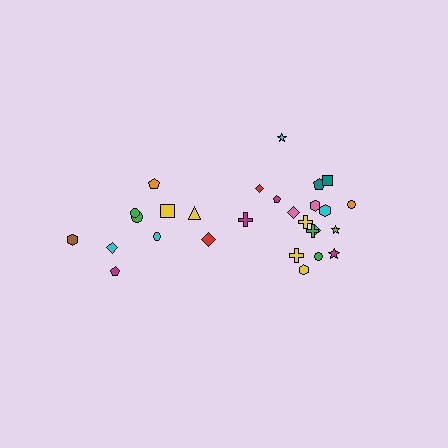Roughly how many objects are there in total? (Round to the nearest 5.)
Roughly 30 objects in total.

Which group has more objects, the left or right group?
The right group.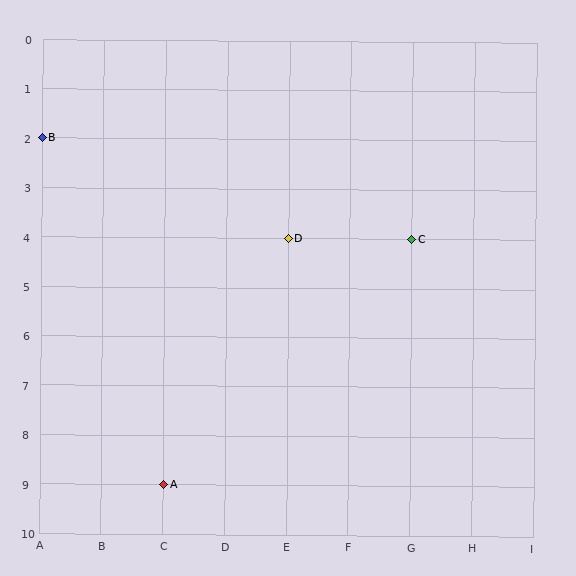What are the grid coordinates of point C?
Point C is at grid coordinates (G, 4).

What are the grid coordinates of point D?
Point D is at grid coordinates (E, 4).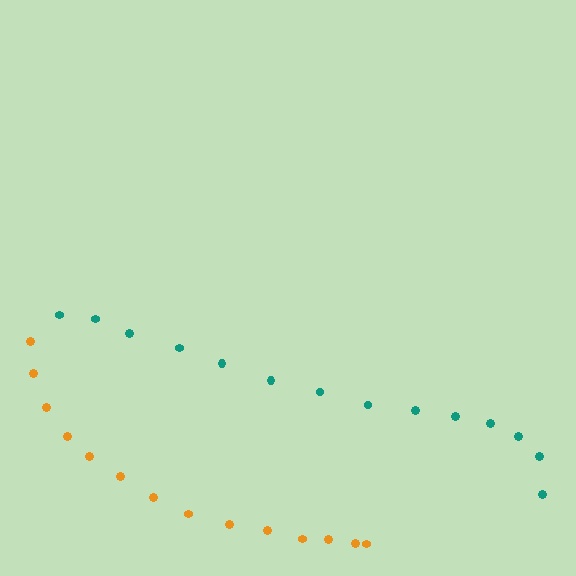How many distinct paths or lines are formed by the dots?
There are 2 distinct paths.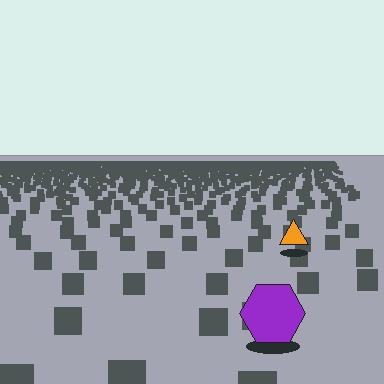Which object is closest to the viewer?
The purple hexagon is closest. The texture marks near it are larger and more spread out.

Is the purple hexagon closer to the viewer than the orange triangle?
Yes. The purple hexagon is closer — you can tell from the texture gradient: the ground texture is coarser near it.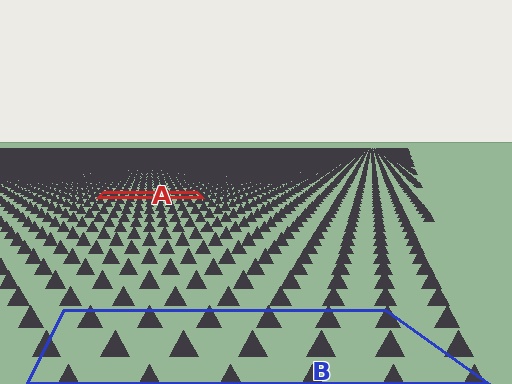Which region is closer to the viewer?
Region B is closer. The texture elements there are larger and more spread out.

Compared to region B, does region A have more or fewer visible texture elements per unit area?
Region A has more texture elements per unit area — they are packed more densely because it is farther away.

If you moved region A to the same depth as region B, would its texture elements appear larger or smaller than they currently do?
They would appear larger. At a closer depth, the same texture elements are projected at a bigger on-screen size.